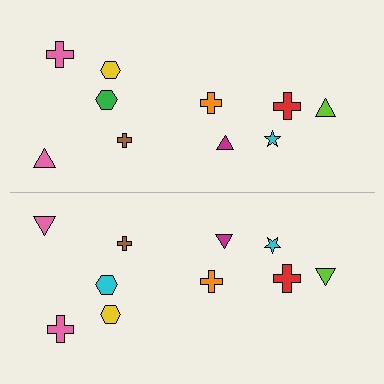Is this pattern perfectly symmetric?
No, the pattern is not perfectly symmetric. The cyan hexagon on the bottom side breaks the symmetry — its mirror counterpart is green.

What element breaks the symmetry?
The cyan hexagon on the bottom side breaks the symmetry — its mirror counterpart is green.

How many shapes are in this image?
There are 20 shapes in this image.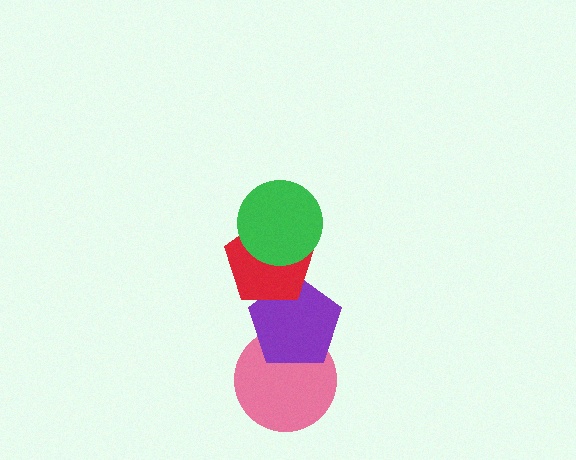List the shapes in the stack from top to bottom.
From top to bottom: the green circle, the red pentagon, the purple pentagon, the pink circle.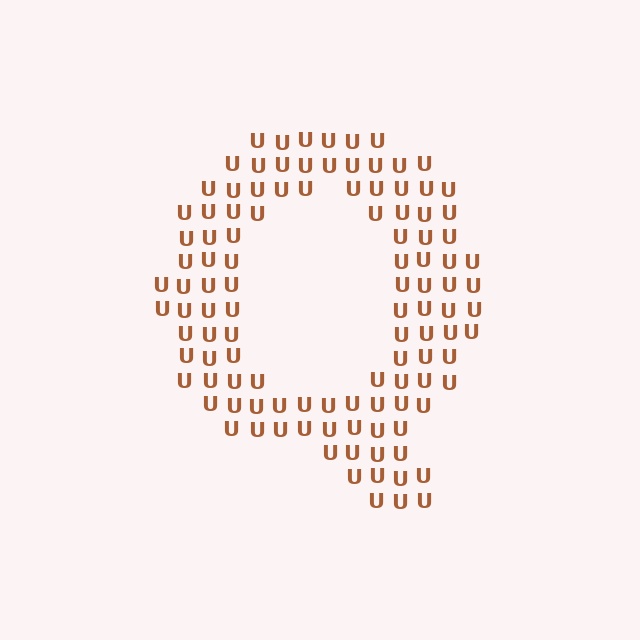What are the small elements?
The small elements are letter U's.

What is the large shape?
The large shape is the letter Q.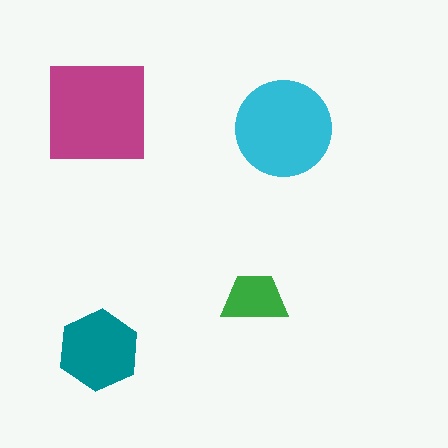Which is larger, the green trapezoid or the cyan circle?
The cyan circle.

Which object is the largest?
The magenta square.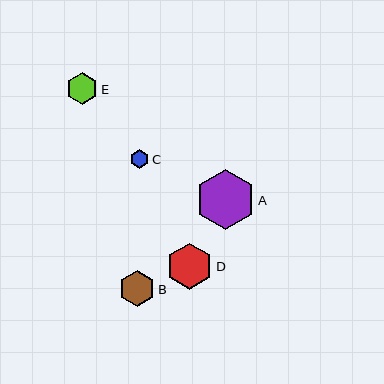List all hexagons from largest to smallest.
From largest to smallest: A, D, B, E, C.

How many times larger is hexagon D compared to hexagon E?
Hexagon D is approximately 1.5 times the size of hexagon E.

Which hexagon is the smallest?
Hexagon C is the smallest with a size of approximately 19 pixels.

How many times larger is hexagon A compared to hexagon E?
Hexagon A is approximately 1.9 times the size of hexagon E.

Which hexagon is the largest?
Hexagon A is the largest with a size of approximately 60 pixels.